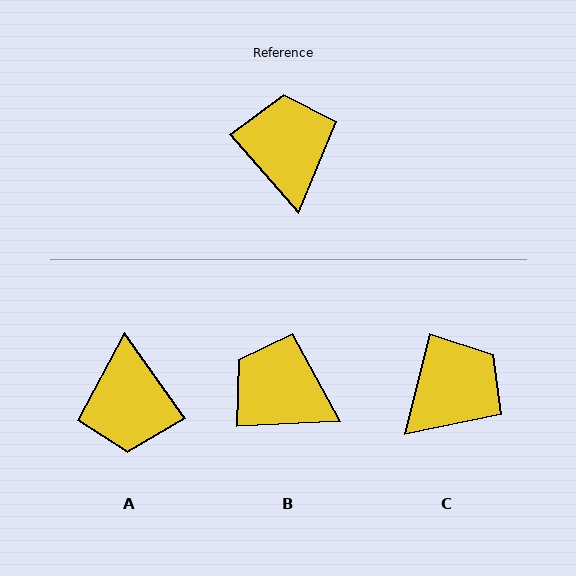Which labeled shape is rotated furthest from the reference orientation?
A, about 174 degrees away.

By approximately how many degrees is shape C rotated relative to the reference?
Approximately 55 degrees clockwise.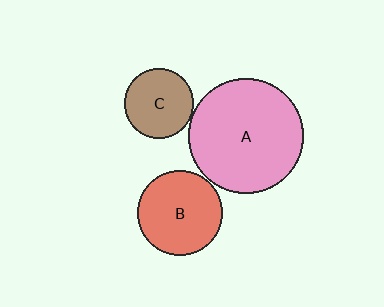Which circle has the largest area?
Circle A (pink).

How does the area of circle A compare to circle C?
Approximately 2.7 times.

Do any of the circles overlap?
No, none of the circles overlap.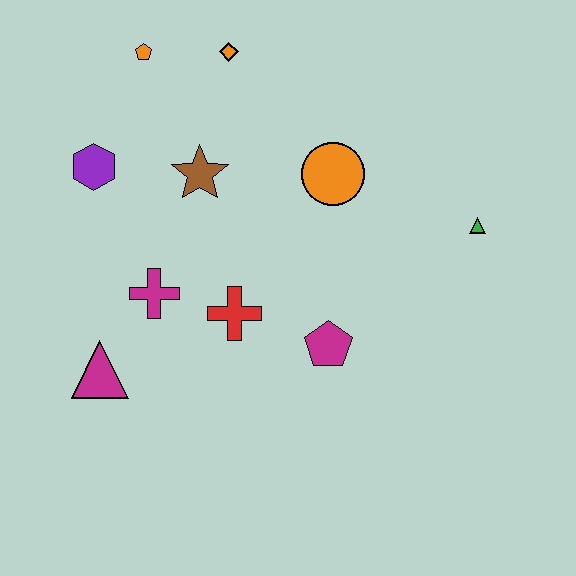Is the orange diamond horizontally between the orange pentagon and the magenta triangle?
No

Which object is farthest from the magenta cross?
The green triangle is farthest from the magenta cross.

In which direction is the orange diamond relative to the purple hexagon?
The orange diamond is to the right of the purple hexagon.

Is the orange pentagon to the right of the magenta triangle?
Yes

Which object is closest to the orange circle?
The brown star is closest to the orange circle.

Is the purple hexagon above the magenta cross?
Yes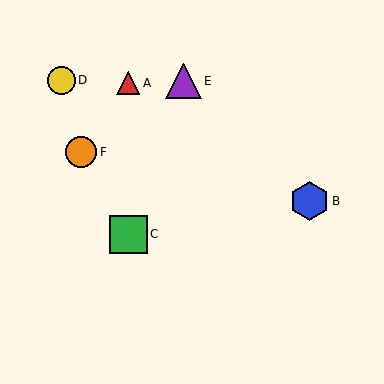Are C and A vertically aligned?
Yes, both are at x≈128.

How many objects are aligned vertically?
2 objects (A, C) are aligned vertically.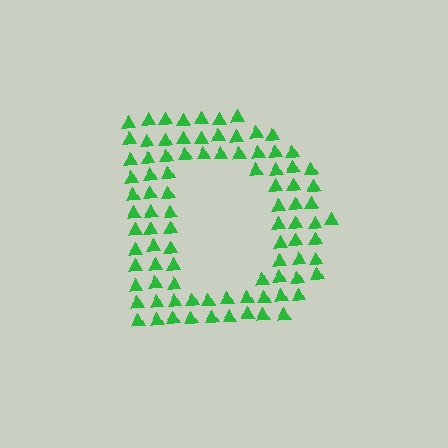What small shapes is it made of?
It is made of small triangles.